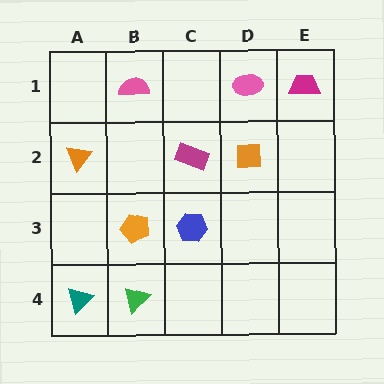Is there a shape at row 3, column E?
No, that cell is empty.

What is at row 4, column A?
A teal triangle.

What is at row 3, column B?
An orange pentagon.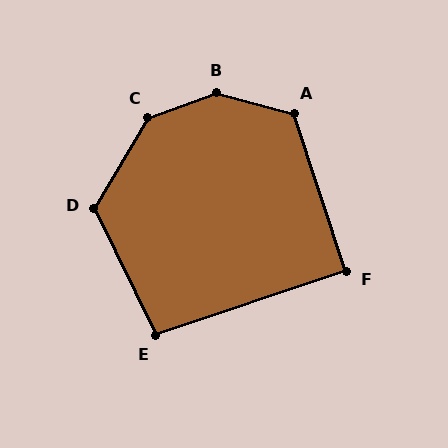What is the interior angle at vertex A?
Approximately 123 degrees (obtuse).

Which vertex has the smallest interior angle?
F, at approximately 90 degrees.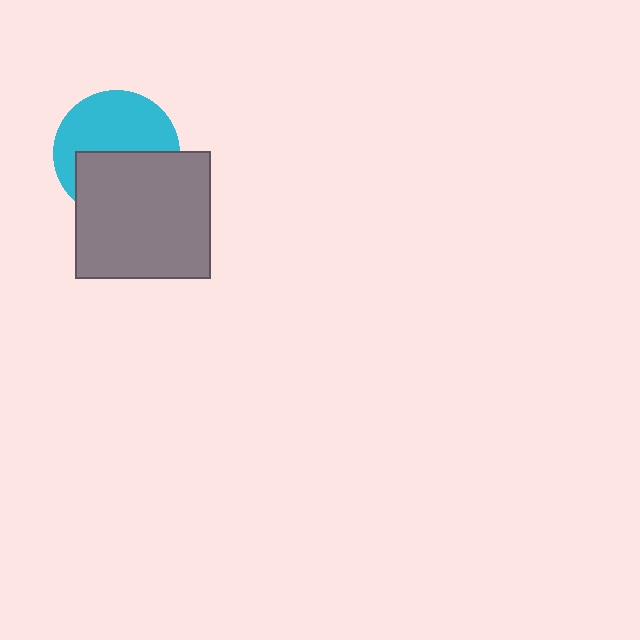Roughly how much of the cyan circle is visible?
About half of it is visible (roughly 54%).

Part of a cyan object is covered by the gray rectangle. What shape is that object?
It is a circle.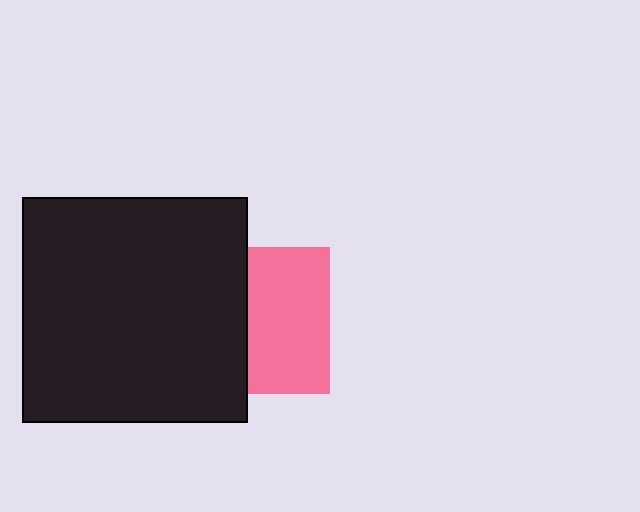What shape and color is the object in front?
The object in front is a black square.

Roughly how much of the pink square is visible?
About half of it is visible (roughly 56%).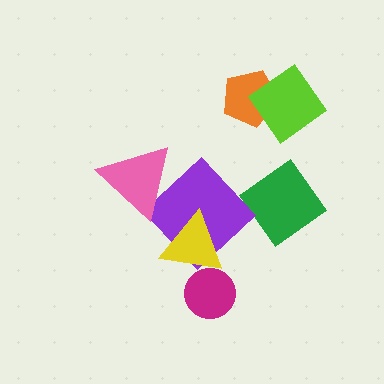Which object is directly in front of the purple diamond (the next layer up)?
The pink triangle is directly in front of the purple diamond.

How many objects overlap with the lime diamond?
1 object overlaps with the lime diamond.